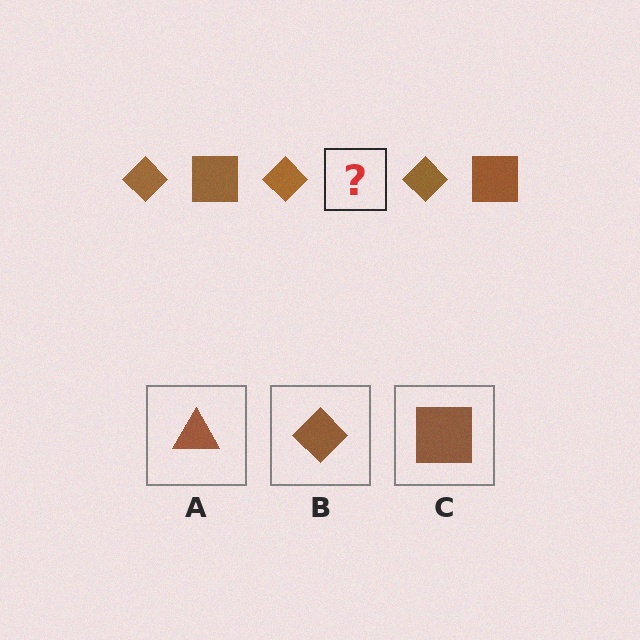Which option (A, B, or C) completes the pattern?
C.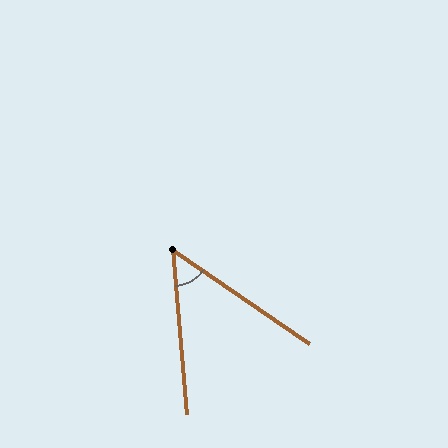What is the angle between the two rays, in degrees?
Approximately 51 degrees.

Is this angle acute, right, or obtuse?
It is acute.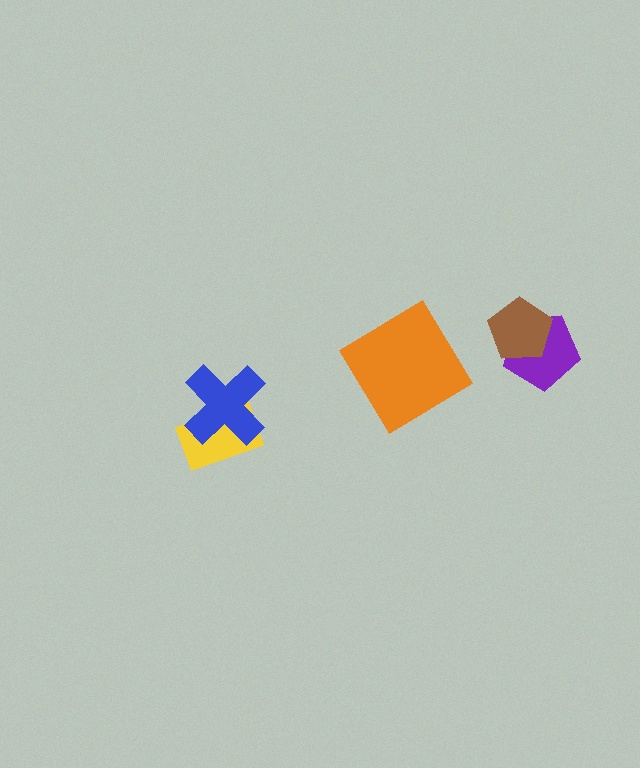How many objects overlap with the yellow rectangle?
1 object overlaps with the yellow rectangle.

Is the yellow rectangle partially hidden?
Yes, it is partially covered by another shape.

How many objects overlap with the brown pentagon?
1 object overlaps with the brown pentagon.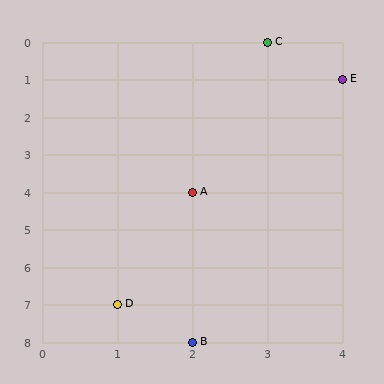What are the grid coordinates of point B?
Point B is at grid coordinates (2, 8).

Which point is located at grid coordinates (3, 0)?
Point C is at (3, 0).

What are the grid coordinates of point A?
Point A is at grid coordinates (2, 4).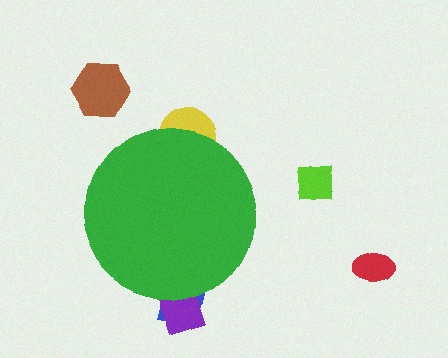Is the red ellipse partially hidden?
No, the red ellipse is fully visible.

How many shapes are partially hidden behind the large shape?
3 shapes are partially hidden.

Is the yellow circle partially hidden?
Yes, the yellow circle is partially hidden behind the green circle.